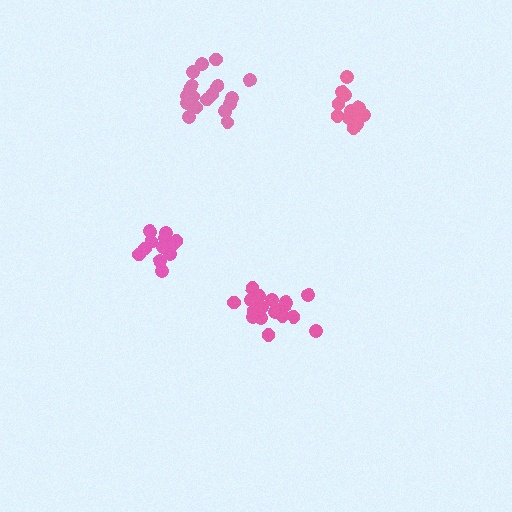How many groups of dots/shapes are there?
There are 4 groups.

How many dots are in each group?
Group 1: 12 dots, Group 2: 12 dots, Group 3: 17 dots, Group 4: 18 dots (59 total).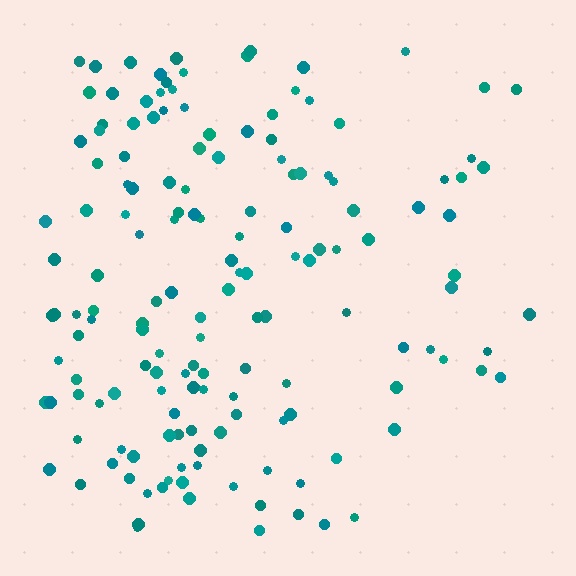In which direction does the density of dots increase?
From right to left, with the left side densest.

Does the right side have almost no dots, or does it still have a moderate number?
Still a moderate number, just noticeably fewer than the left.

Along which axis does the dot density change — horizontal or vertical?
Horizontal.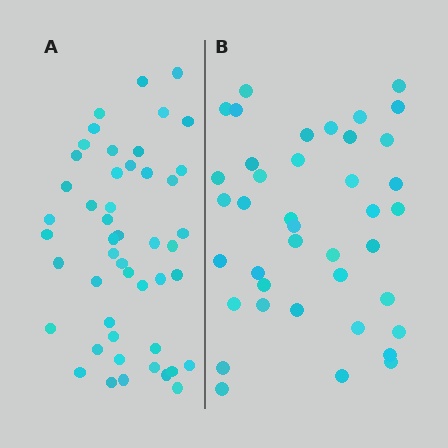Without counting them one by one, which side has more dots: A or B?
Region A (the left region) has more dots.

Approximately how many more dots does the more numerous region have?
Region A has roughly 8 or so more dots than region B.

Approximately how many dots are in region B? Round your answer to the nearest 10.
About 40 dots.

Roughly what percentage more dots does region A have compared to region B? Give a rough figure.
About 20% more.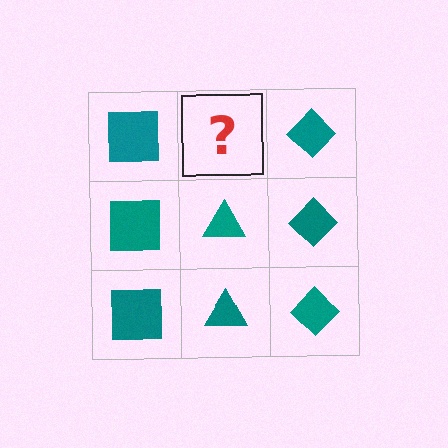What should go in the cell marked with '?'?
The missing cell should contain a teal triangle.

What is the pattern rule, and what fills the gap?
The rule is that each column has a consistent shape. The gap should be filled with a teal triangle.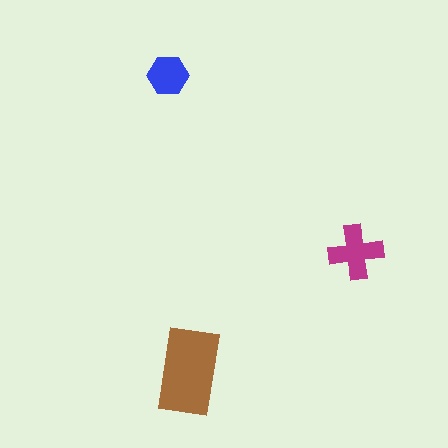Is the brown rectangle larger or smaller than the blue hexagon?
Larger.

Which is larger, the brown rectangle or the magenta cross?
The brown rectangle.